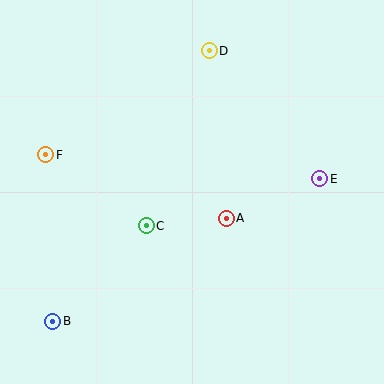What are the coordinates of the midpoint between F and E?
The midpoint between F and E is at (183, 167).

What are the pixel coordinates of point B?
Point B is at (53, 321).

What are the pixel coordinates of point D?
Point D is at (209, 51).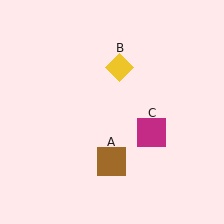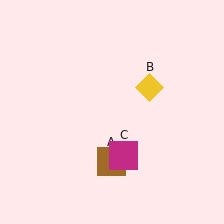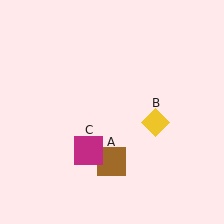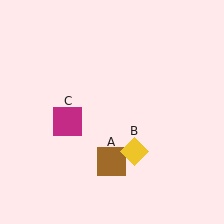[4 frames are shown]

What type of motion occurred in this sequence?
The yellow diamond (object B), magenta square (object C) rotated clockwise around the center of the scene.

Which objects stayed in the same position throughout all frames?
Brown square (object A) remained stationary.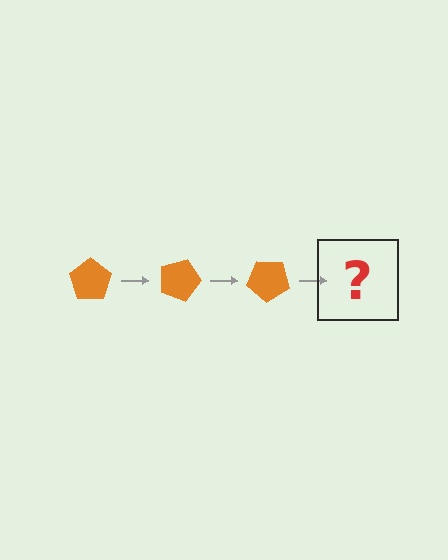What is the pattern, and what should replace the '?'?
The pattern is that the pentagon rotates 20 degrees each step. The '?' should be an orange pentagon rotated 60 degrees.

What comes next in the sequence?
The next element should be an orange pentagon rotated 60 degrees.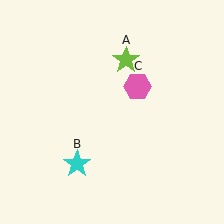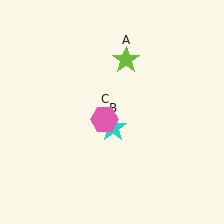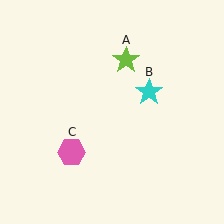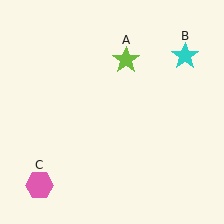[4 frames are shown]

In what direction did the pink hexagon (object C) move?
The pink hexagon (object C) moved down and to the left.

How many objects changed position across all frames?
2 objects changed position: cyan star (object B), pink hexagon (object C).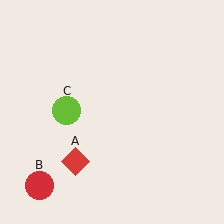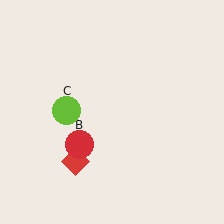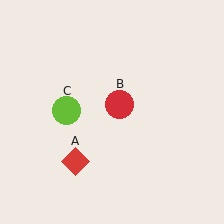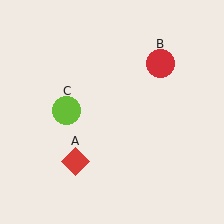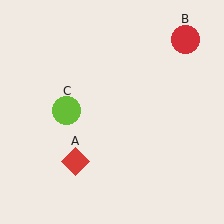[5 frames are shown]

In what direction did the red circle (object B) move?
The red circle (object B) moved up and to the right.